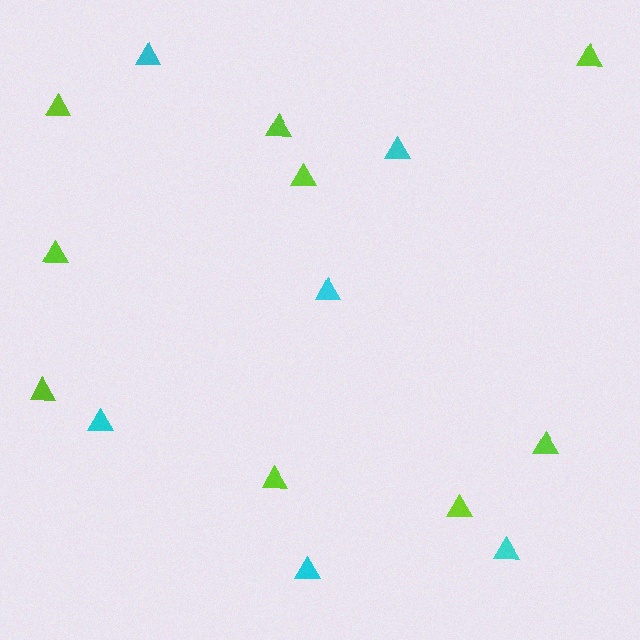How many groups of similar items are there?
There are 2 groups: one group of lime triangles (9) and one group of cyan triangles (6).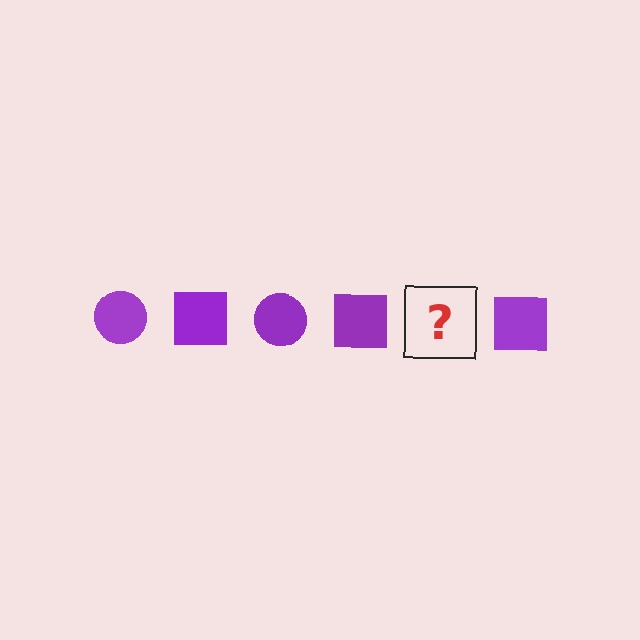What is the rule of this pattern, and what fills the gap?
The rule is that the pattern cycles through circle, square shapes in purple. The gap should be filled with a purple circle.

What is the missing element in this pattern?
The missing element is a purple circle.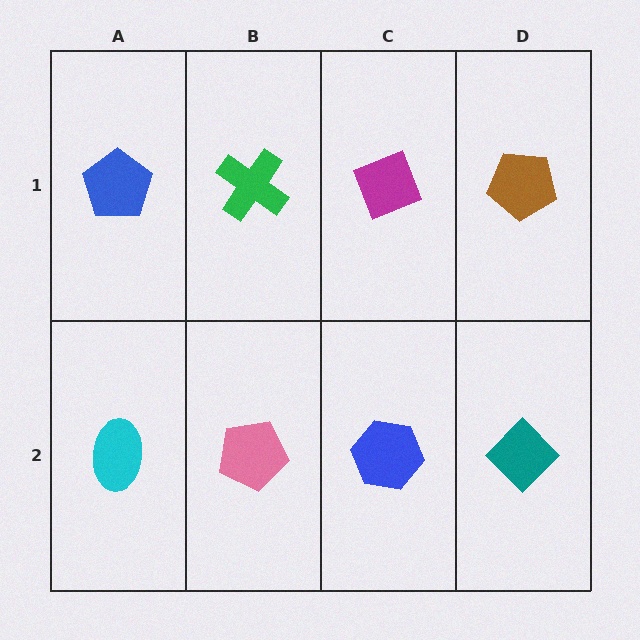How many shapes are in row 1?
4 shapes.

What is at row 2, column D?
A teal diamond.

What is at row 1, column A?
A blue pentagon.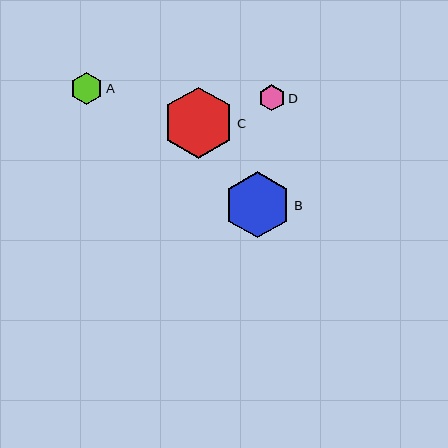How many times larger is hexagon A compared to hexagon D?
Hexagon A is approximately 1.3 times the size of hexagon D.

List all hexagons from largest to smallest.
From largest to smallest: C, B, A, D.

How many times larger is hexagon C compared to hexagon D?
Hexagon C is approximately 2.8 times the size of hexagon D.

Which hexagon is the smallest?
Hexagon D is the smallest with a size of approximately 26 pixels.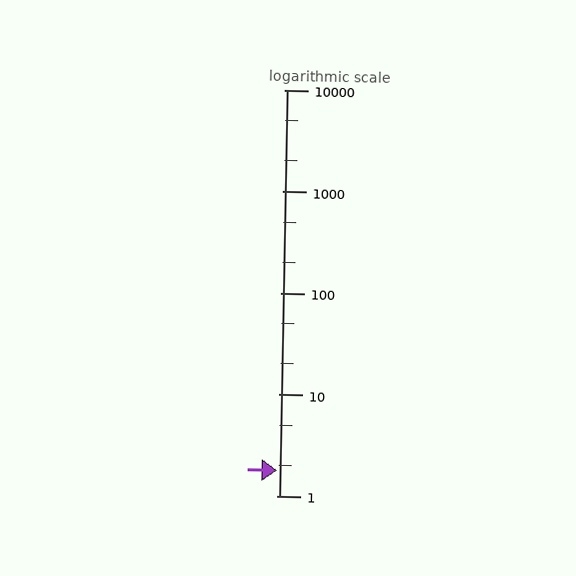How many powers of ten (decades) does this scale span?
The scale spans 4 decades, from 1 to 10000.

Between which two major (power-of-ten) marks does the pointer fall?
The pointer is between 1 and 10.